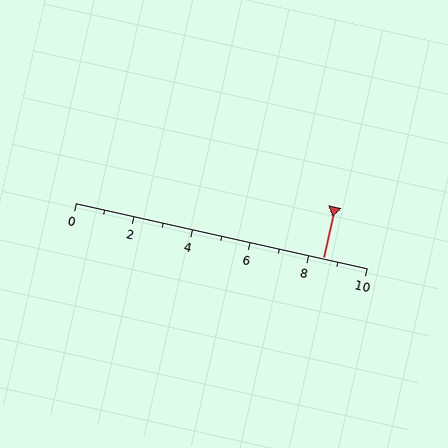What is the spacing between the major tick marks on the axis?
The major ticks are spaced 2 apart.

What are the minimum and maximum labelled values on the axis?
The axis runs from 0 to 10.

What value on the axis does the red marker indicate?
The marker indicates approximately 8.5.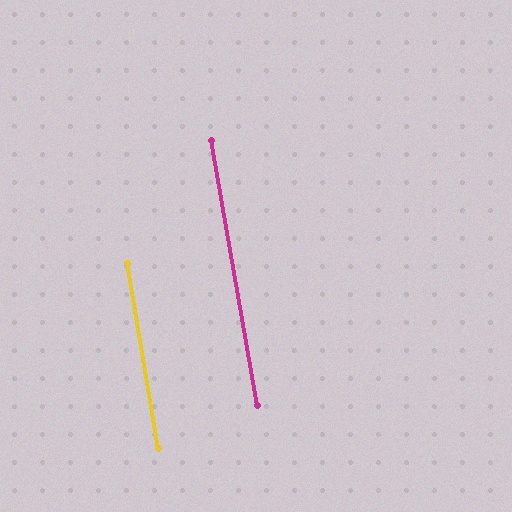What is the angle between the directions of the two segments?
Approximately 0 degrees.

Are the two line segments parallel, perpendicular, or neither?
Parallel — their directions differ by only 0.5°.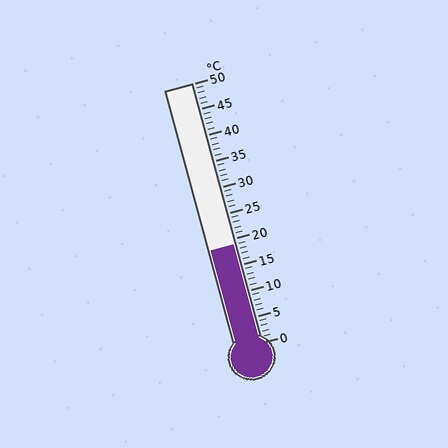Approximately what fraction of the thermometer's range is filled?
The thermometer is filled to approximately 40% of its range.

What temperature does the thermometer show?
The thermometer shows approximately 19°C.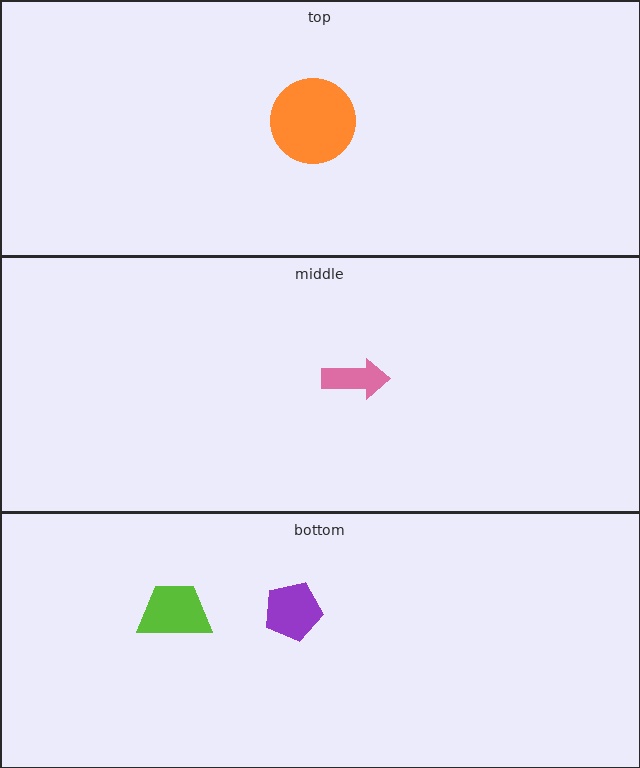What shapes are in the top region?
The orange circle.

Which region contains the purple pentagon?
The bottom region.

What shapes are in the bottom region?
The lime trapezoid, the purple pentagon.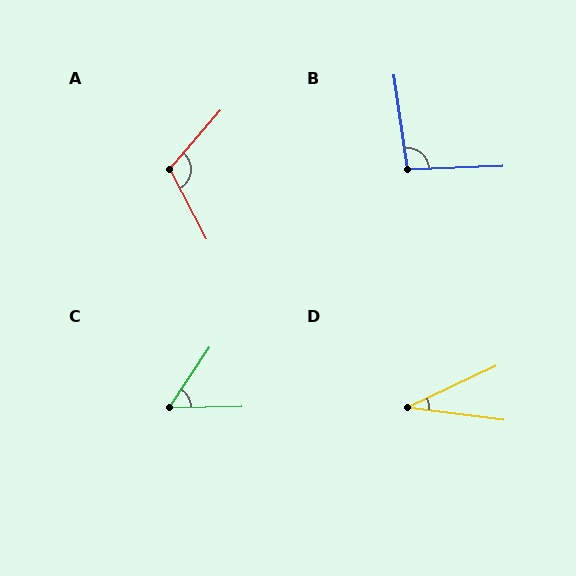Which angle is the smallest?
D, at approximately 33 degrees.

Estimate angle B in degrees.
Approximately 96 degrees.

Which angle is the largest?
A, at approximately 111 degrees.